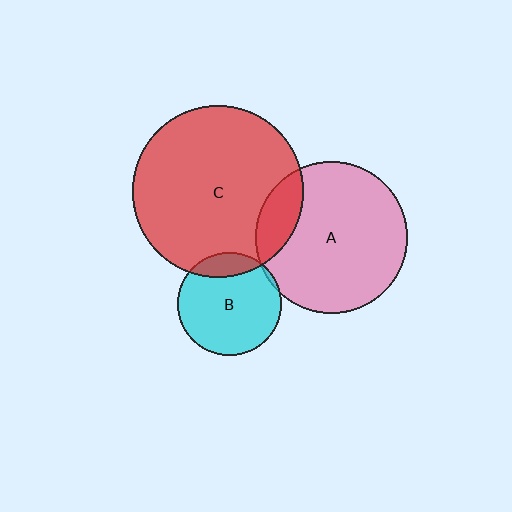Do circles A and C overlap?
Yes.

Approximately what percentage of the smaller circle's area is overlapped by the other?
Approximately 15%.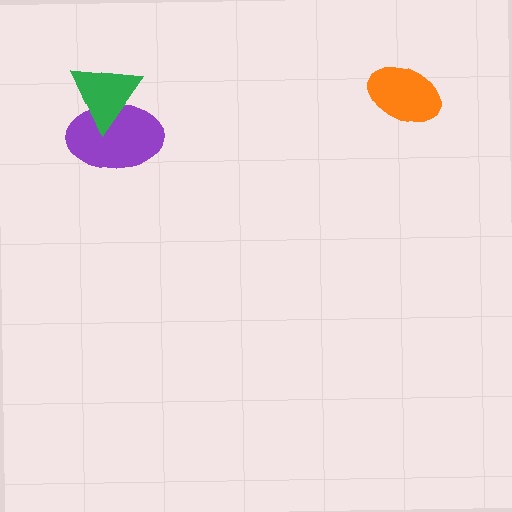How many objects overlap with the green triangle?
1 object overlaps with the green triangle.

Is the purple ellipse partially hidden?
Yes, it is partially covered by another shape.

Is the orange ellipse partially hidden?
No, no other shape covers it.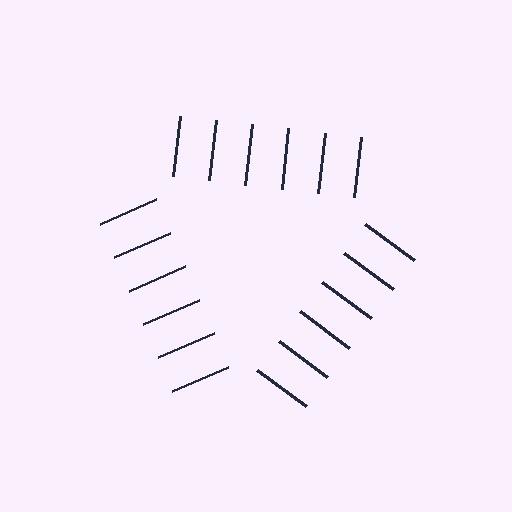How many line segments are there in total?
18 — 6 along each of the 3 edges.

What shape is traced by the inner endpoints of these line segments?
An illusory triangle — the line segments terminate on its edges but no continuous stroke is drawn.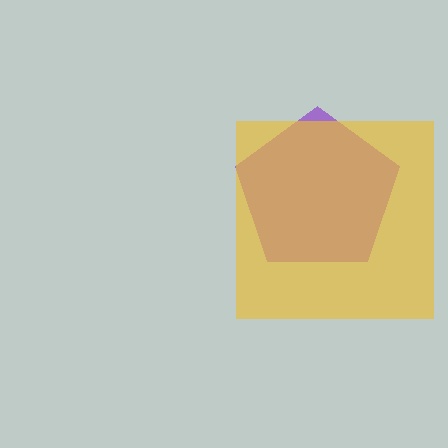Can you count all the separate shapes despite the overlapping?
Yes, there are 2 separate shapes.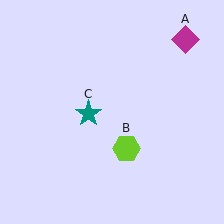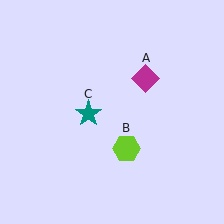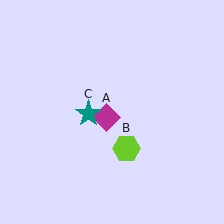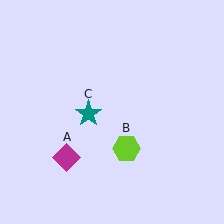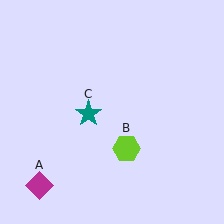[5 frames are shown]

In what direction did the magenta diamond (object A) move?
The magenta diamond (object A) moved down and to the left.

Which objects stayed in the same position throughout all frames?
Lime hexagon (object B) and teal star (object C) remained stationary.